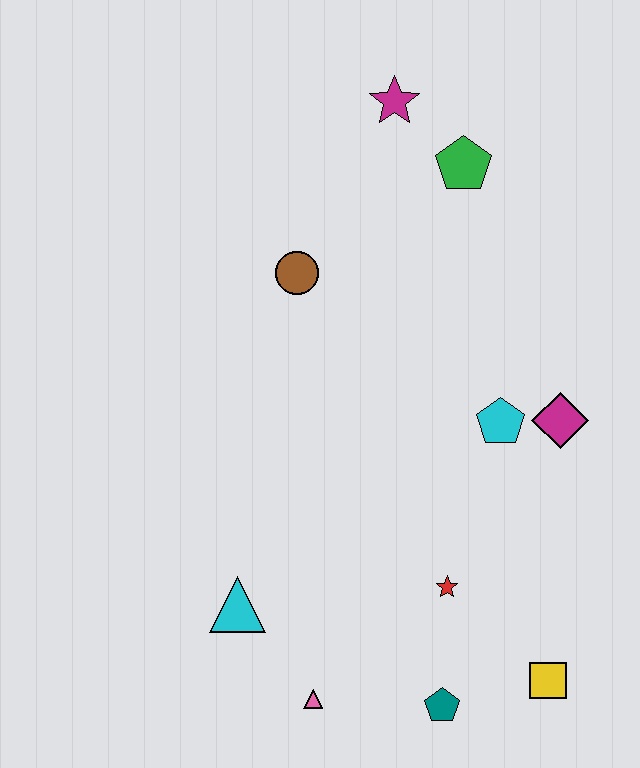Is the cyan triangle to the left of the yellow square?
Yes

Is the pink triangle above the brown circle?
No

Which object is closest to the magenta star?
The green pentagon is closest to the magenta star.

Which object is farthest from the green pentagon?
The pink triangle is farthest from the green pentagon.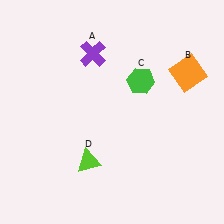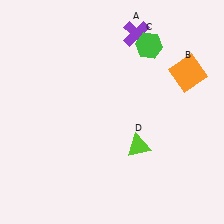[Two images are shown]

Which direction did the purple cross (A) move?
The purple cross (A) moved right.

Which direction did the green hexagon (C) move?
The green hexagon (C) moved up.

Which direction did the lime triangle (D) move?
The lime triangle (D) moved right.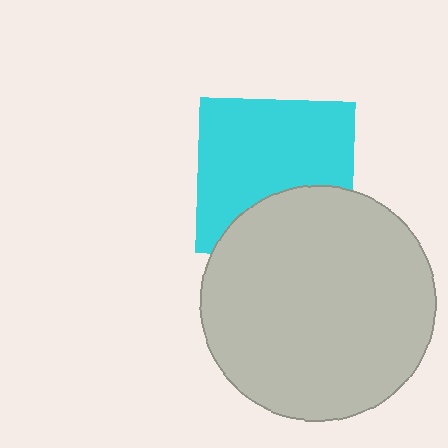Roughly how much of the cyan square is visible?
Most of it is visible (roughly 68%).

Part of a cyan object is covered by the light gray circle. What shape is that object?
It is a square.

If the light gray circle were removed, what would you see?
You would see the complete cyan square.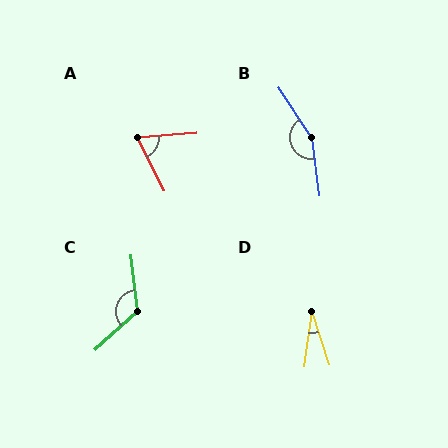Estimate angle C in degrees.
Approximately 126 degrees.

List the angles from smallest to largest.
D (26°), A (68°), C (126°), B (154°).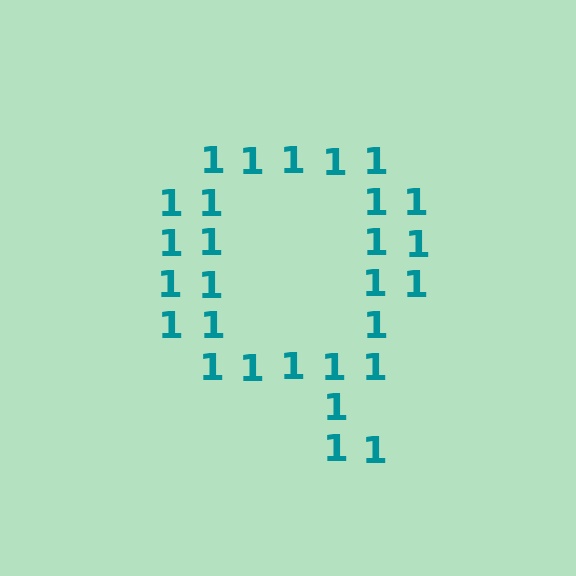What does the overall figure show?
The overall figure shows the letter Q.